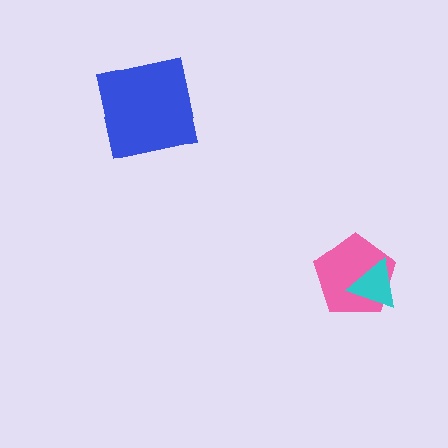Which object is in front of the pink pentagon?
The cyan triangle is in front of the pink pentagon.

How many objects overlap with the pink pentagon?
1 object overlaps with the pink pentagon.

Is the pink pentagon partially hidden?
Yes, it is partially covered by another shape.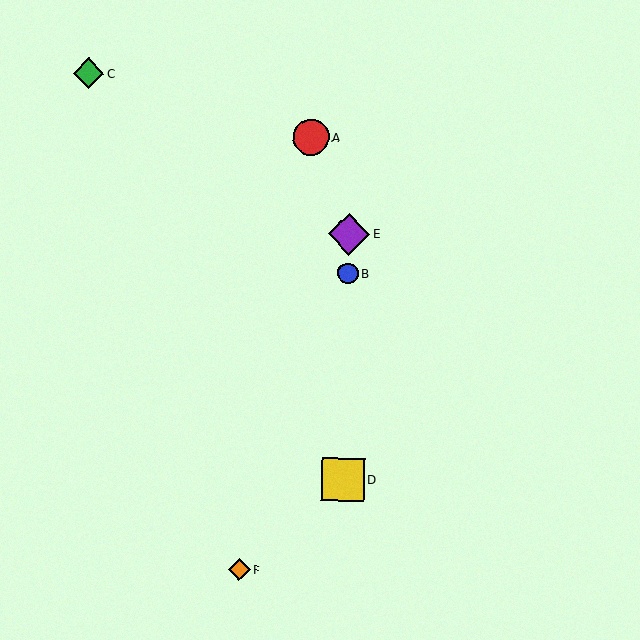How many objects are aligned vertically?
3 objects (B, D, E) are aligned vertically.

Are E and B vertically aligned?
Yes, both are at x≈349.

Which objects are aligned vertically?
Objects B, D, E are aligned vertically.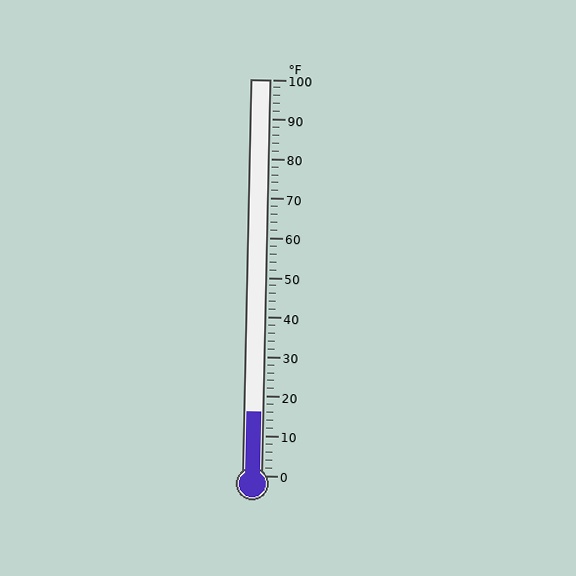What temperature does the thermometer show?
The thermometer shows approximately 16°F.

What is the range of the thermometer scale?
The thermometer scale ranges from 0°F to 100°F.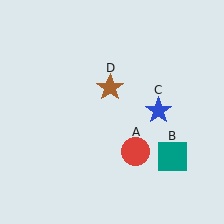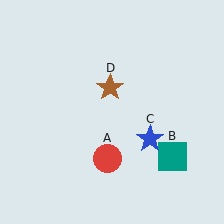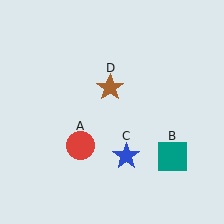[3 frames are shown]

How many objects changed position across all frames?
2 objects changed position: red circle (object A), blue star (object C).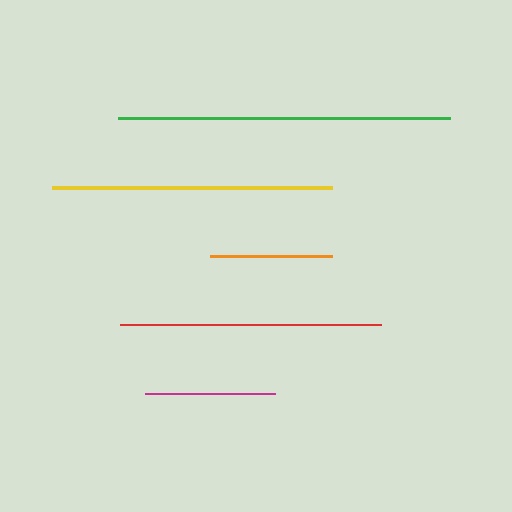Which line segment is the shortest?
The orange line is the shortest at approximately 122 pixels.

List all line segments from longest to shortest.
From longest to shortest: green, yellow, red, magenta, orange.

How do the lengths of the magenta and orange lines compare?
The magenta and orange lines are approximately the same length.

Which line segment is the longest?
The green line is the longest at approximately 331 pixels.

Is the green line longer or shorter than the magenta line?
The green line is longer than the magenta line.